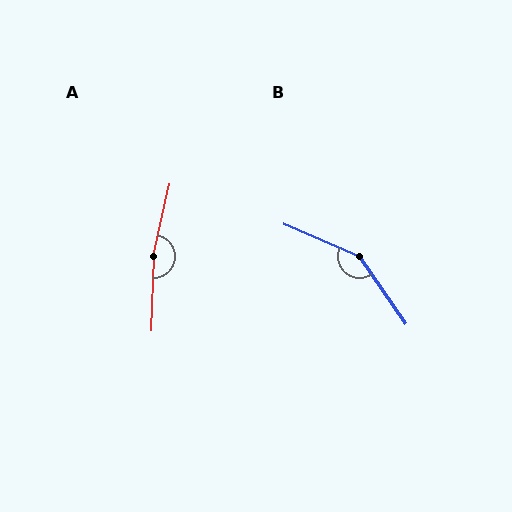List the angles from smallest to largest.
B (148°), A (169°).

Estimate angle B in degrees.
Approximately 148 degrees.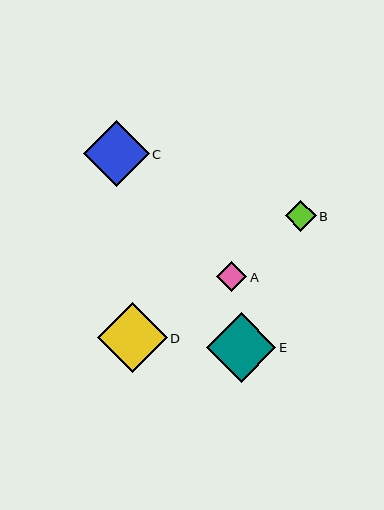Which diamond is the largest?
Diamond D is the largest with a size of approximately 70 pixels.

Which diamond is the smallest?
Diamond A is the smallest with a size of approximately 30 pixels.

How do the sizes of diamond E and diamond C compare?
Diamond E and diamond C are approximately the same size.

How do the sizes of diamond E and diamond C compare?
Diamond E and diamond C are approximately the same size.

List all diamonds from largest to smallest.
From largest to smallest: D, E, C, B, A.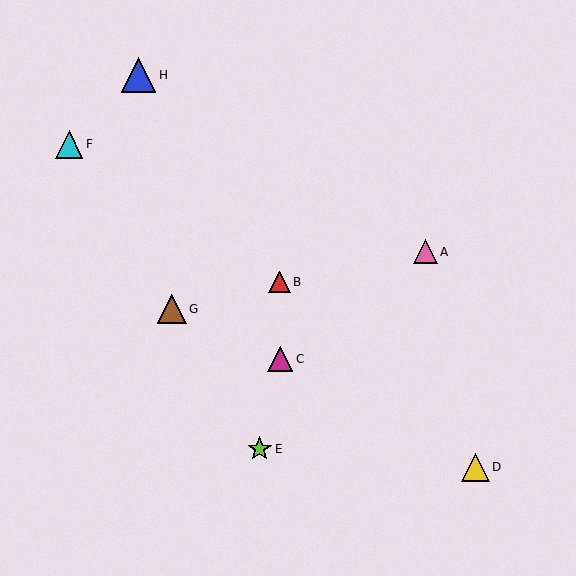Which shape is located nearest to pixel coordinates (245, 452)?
The lime star (labeled E) at (260, 449) is nearest to that location.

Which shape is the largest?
The blue triangle (labeled H) is the largest.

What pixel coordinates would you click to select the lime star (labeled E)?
Click at (260, 449) to select the lime star E.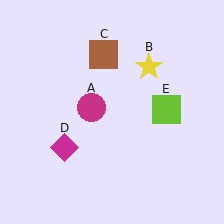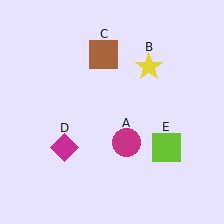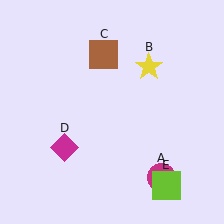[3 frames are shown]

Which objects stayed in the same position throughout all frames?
Yellow star (object B) and brown square (object C) and magenta diamond (object D) remained stationary.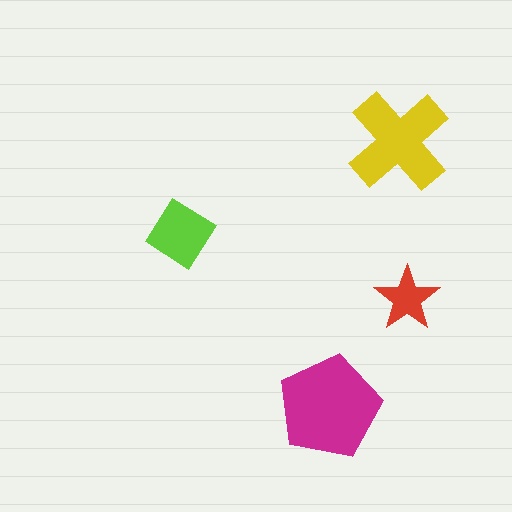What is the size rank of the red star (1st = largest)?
4th.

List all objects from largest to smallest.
The magenta pentagon, the yellow cross, the lime diamond, the red star.